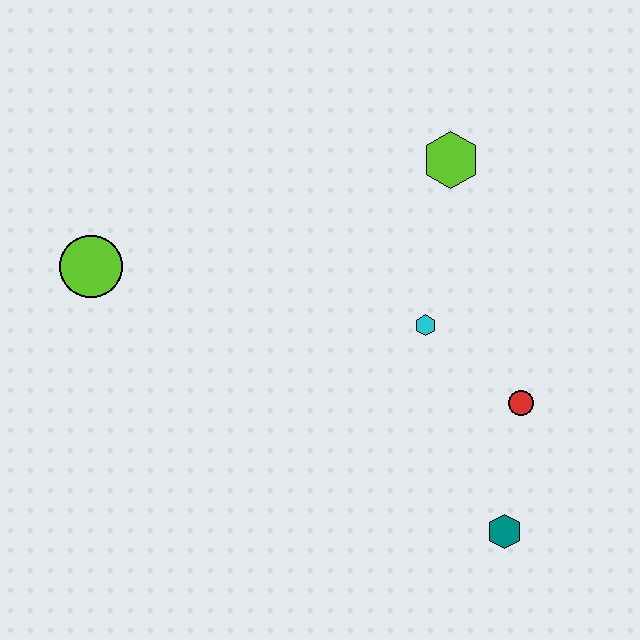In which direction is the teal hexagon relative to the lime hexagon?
The teal hexagon is below the lime hexagon.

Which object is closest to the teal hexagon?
The red circle is closest to the teal hexagon.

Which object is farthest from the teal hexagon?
The lime circle is farthest from the teal hexagon.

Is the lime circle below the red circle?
No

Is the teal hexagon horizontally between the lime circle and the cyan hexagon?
No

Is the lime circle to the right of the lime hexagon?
No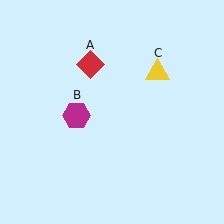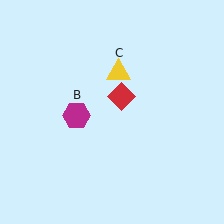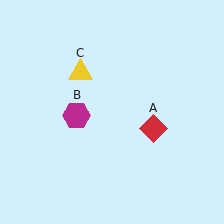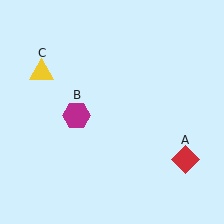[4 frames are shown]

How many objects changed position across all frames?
2 objects changed position: red diamond (object A), yellow triangle (object C).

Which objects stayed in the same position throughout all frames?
Magenta hexagon (object B) remained stationary.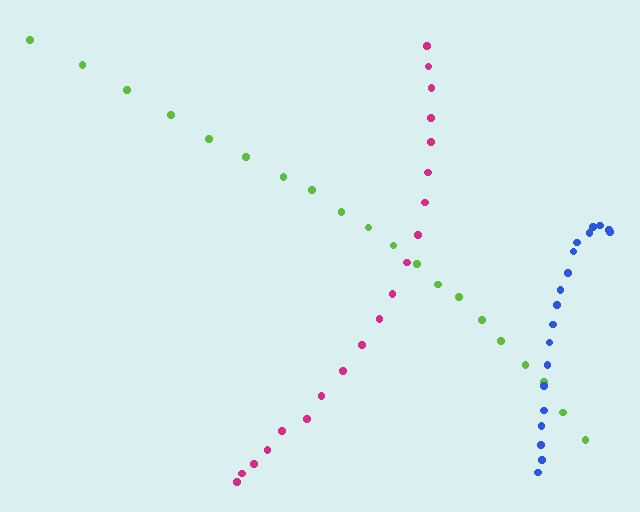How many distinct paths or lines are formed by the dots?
There are 3 distinct paths.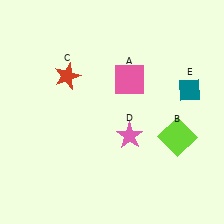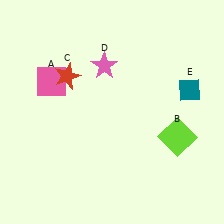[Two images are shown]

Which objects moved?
The objects that moved are: the pink square (A), the pink star (D).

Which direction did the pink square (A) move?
The pink square (A) moved left.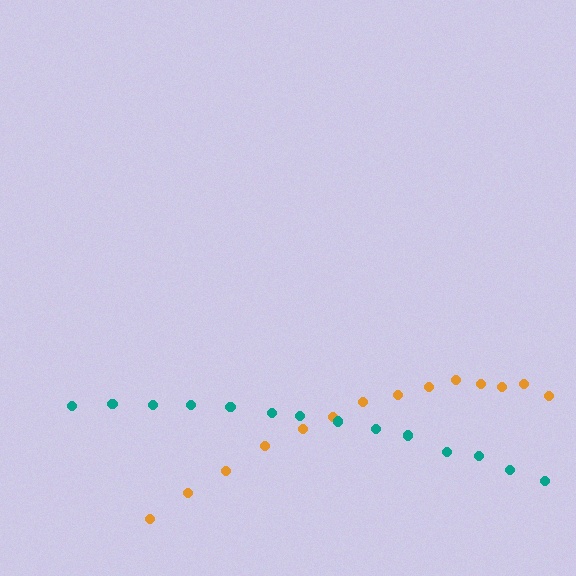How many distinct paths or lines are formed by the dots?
There are 2 distinct paths.